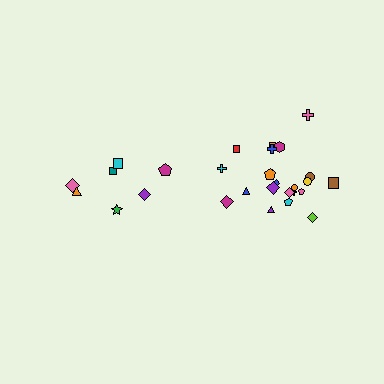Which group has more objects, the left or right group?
The right group.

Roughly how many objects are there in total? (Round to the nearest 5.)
Roughly 30 objects in total.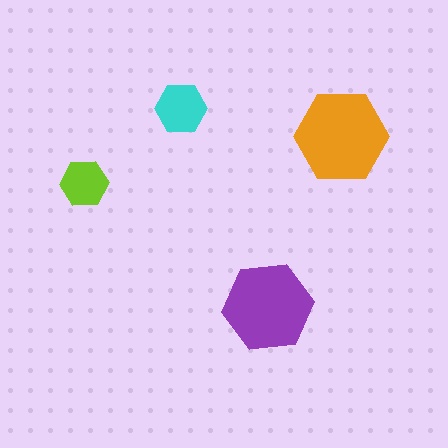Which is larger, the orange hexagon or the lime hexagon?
The orange one.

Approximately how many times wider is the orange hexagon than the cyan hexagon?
About 2 times wider.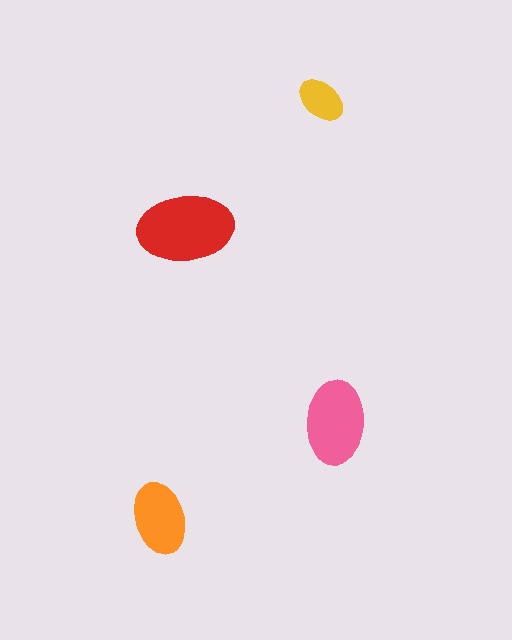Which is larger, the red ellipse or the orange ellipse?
The red one.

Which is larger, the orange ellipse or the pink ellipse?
The pink one.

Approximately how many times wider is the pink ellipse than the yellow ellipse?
About 1.5 times wider.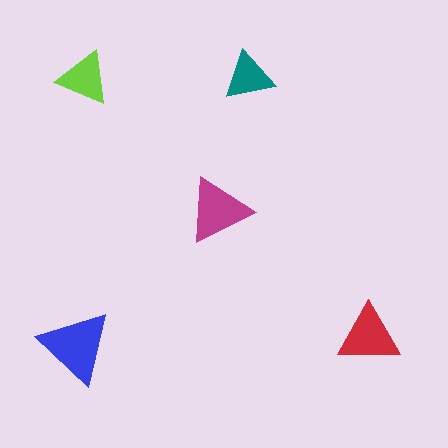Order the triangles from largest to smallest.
the blue one, the magenta one, the red one, the lime one, the teal one.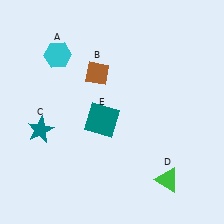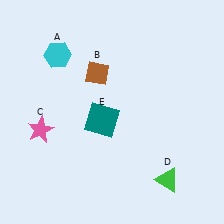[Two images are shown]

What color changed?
The star (C) changed from teal in Image 1 to pink in Image 2.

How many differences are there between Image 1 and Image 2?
There is 1 difference between the two images.